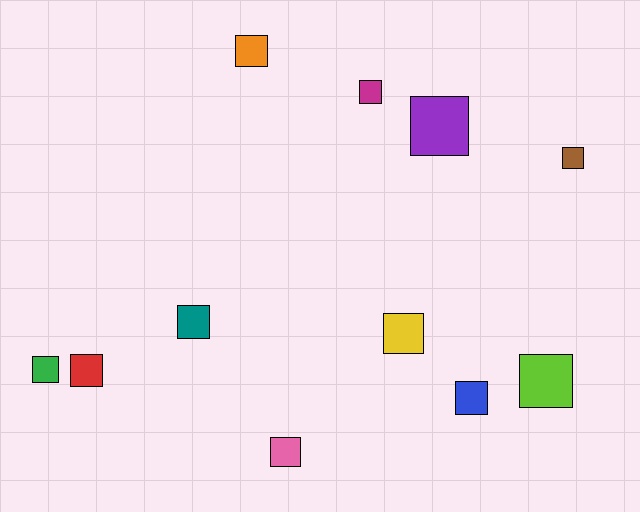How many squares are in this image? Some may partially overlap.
There are 11 squares.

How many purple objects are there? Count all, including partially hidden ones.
There is 1 purple object.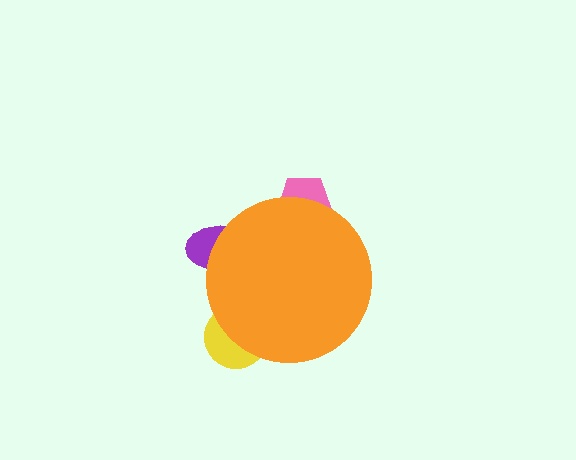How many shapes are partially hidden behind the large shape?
3 shapes are partially hidden.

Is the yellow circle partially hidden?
Yes, the yellow circle is partially hidden behind the orange circle.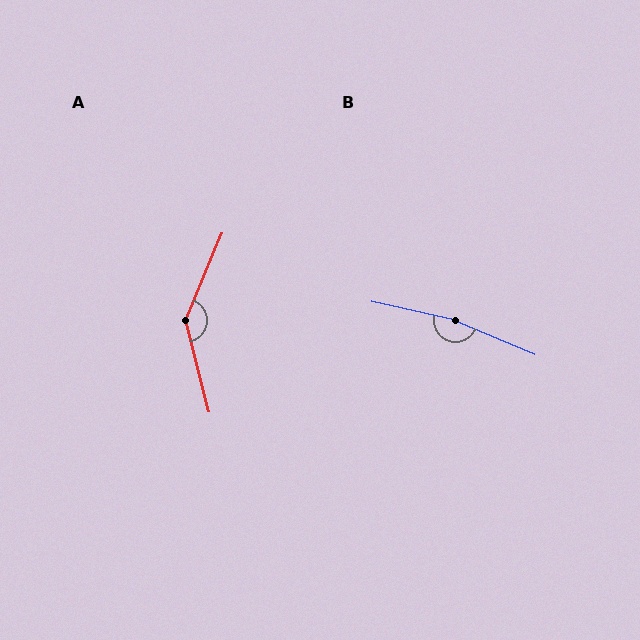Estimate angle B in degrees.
Approximately 170 degrees.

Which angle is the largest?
B, at approximately 170 degrees.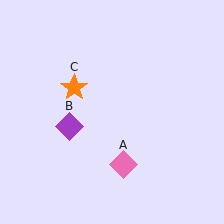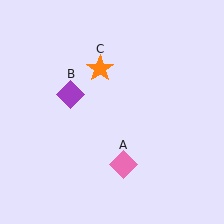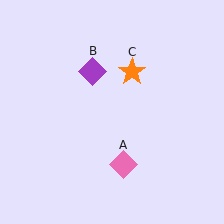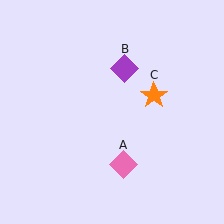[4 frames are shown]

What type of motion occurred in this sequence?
The purple diamond (object B), orange star (object C) rotated clockwise around the center of the scene.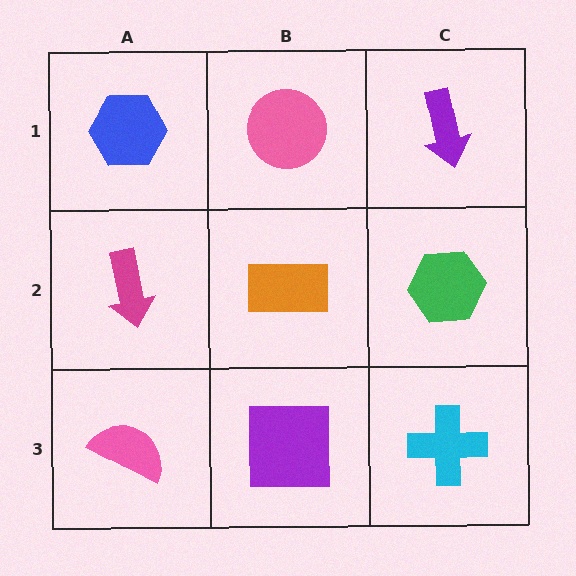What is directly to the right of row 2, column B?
A green hexagon.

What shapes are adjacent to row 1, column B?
An orange rectangle (row 2, column B), a blue hexagon (row 1, column A), a purple arrow (row 1, column C).